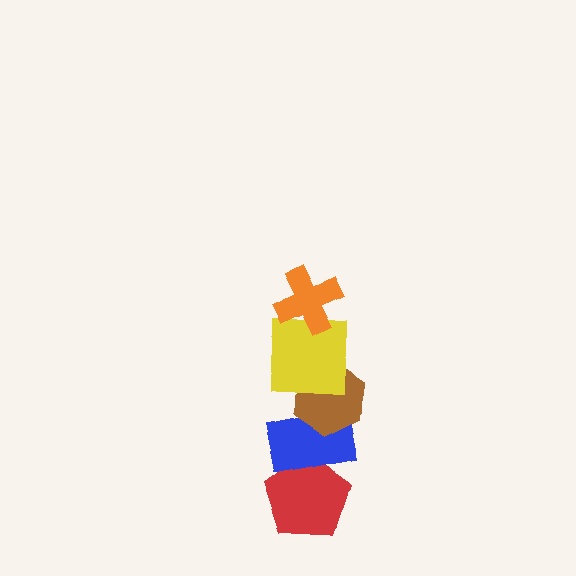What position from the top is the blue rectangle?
The blue rectangle is 4th from the top.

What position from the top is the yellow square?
The yellow square is 2nd from the top.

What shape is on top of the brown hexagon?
The yellow square is on top of the brown hexagon.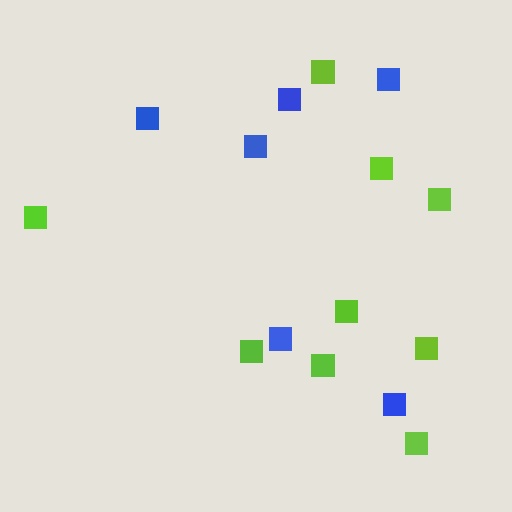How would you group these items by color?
There are 2 groups: one group of lime squares (9) and one group of blue squares (6).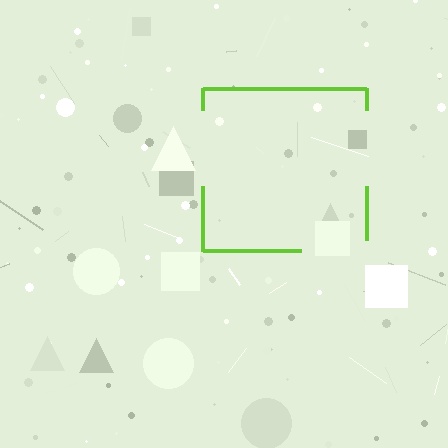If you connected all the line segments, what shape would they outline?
They would outline a square.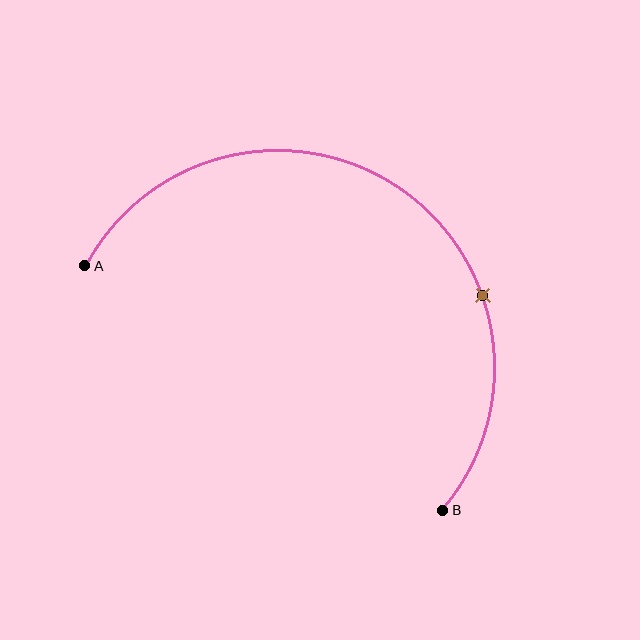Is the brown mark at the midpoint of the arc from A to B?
No. The brown mark lies on the arc but is closer to endpoint B. The arc midpoint would be at the point on the curve equidistant along the arc from both A and B.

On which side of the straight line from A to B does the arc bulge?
The arc bulges above and to the right of the straight line connecting A and B.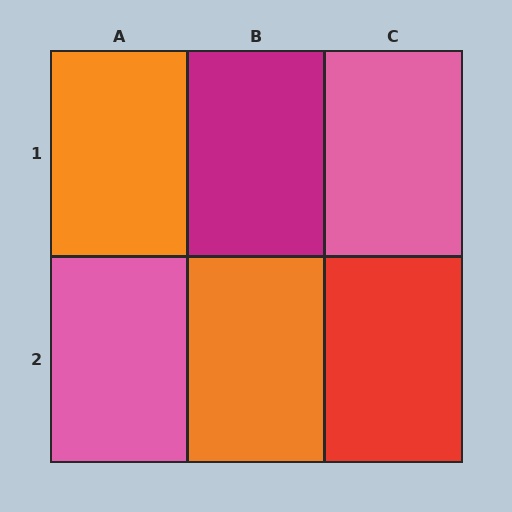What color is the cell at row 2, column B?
Orange.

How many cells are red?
1 cell is red.